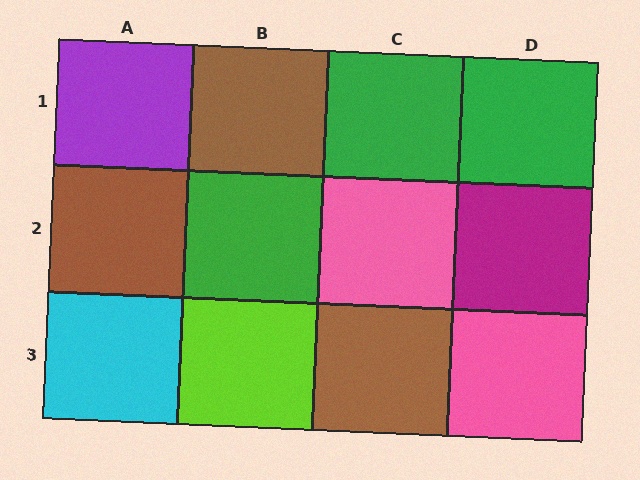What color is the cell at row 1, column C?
Green.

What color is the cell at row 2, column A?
Brown.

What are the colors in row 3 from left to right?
Cyan, lime, brown, pink.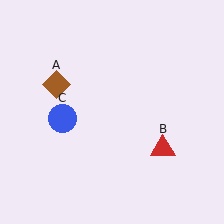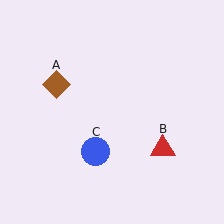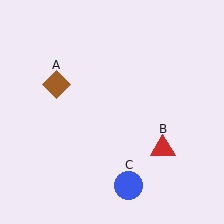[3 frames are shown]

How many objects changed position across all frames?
1 object changed position: blue circle (object C).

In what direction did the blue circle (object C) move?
The blue circle (object C) moved down and to the right.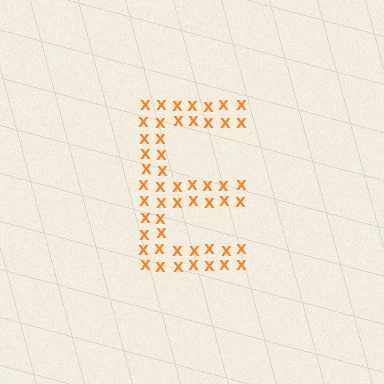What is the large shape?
The large shape is the letter E.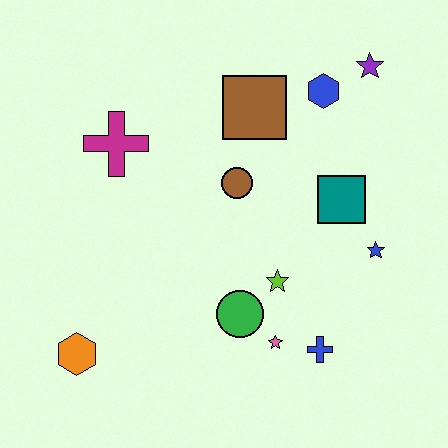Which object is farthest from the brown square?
The orange hexagon is farthest from the brown square.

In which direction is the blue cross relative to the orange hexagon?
The blue cross is to the right of the orange hexagon.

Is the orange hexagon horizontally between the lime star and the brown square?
No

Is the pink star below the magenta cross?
Yes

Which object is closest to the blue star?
The teal square is closest to the blue star.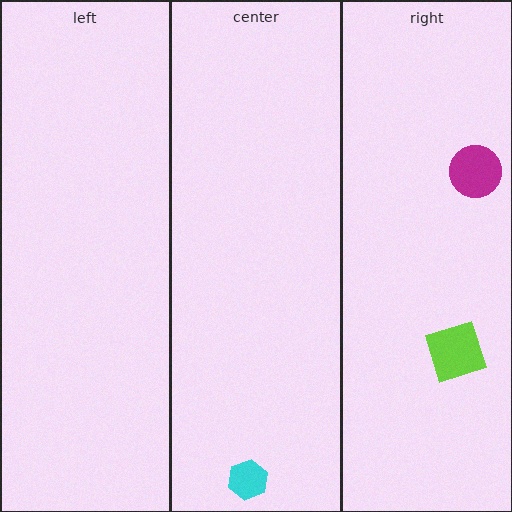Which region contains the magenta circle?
The right region.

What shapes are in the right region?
The lime square, the magenta circle.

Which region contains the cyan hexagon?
The center region.